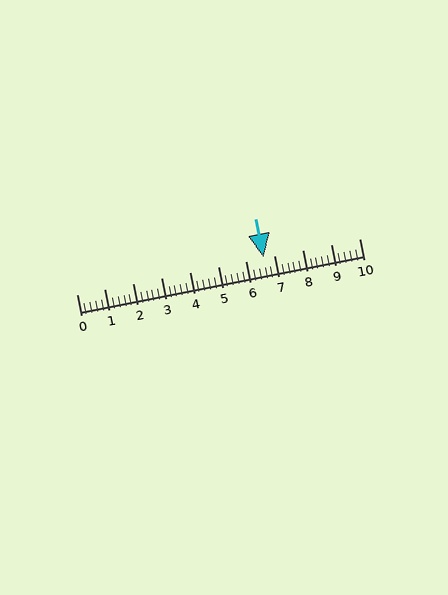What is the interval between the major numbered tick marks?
The major tick marks are spaced 1 units apart.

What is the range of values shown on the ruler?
The ruler shows values from 0 to 10.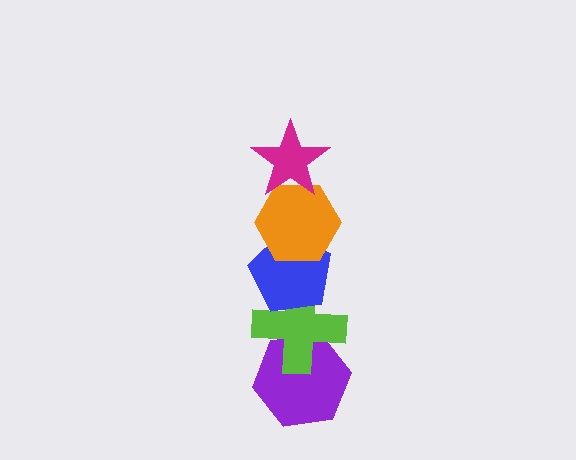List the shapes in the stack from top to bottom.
From top to bottom: the magenta star, the orange hexagon, the blue pentagon, the lime cross, the purple hexagon.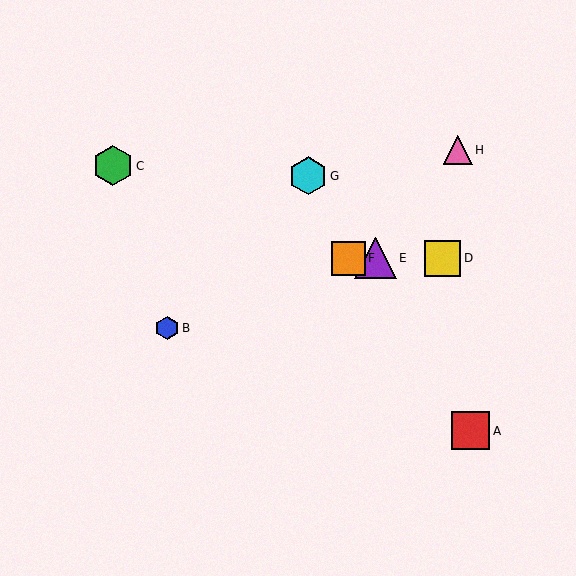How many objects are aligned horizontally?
3 objects (D, E, F) are aligned horizontally.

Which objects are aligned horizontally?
Objects D, E, F are aligned horizontally.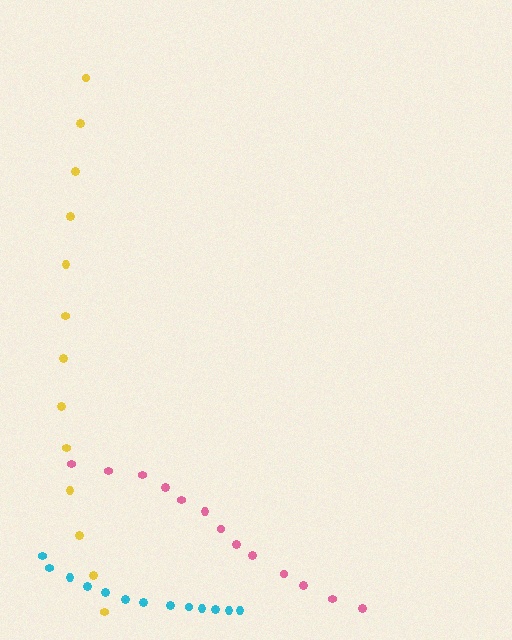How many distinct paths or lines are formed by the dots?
There are 3 distinct paths.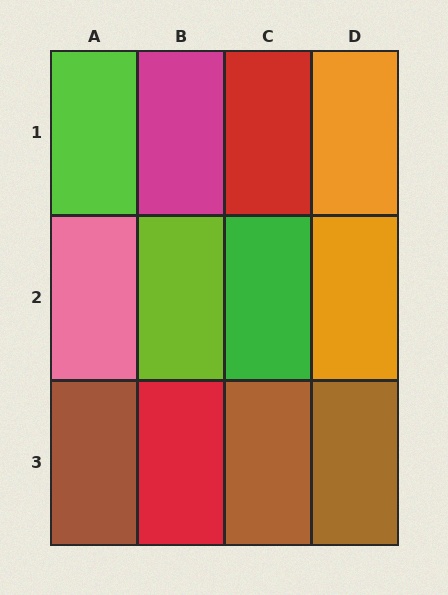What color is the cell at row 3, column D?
Brown.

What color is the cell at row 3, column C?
Brown.